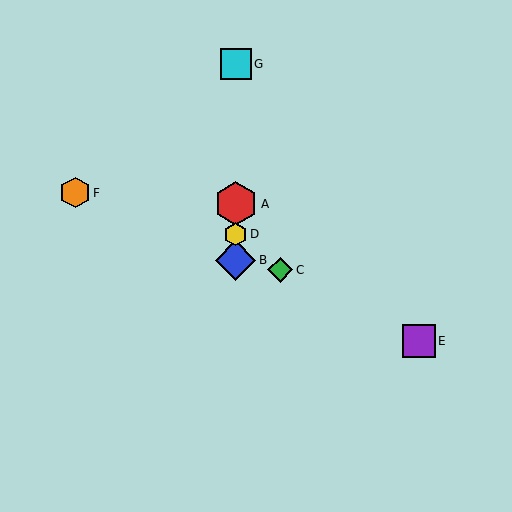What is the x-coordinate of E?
Object E is at x≈419.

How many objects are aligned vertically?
4 objects (A, B, D, G) are aligned vertically.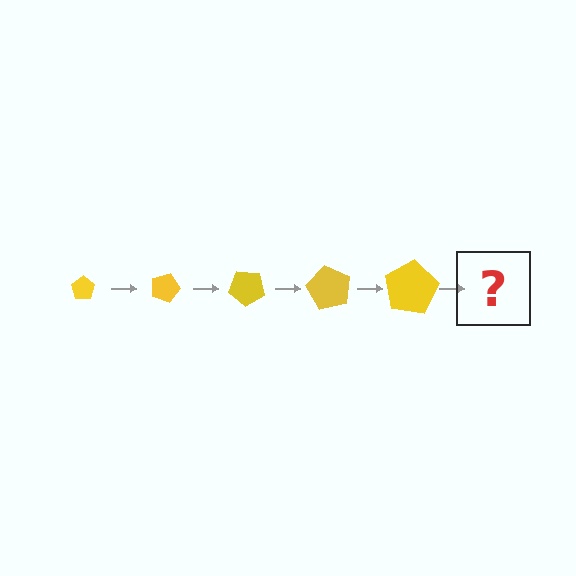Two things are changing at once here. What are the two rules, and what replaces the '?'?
The two rules are that the pentagon grows larger each step and it rotates 20 degrees each step. The '?' should be a pentagon, larger than the previous one and rotated 100 degrees from the start.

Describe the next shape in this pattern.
It should be a pentagon, larger than the previous one and rotated 100 degrees from the start.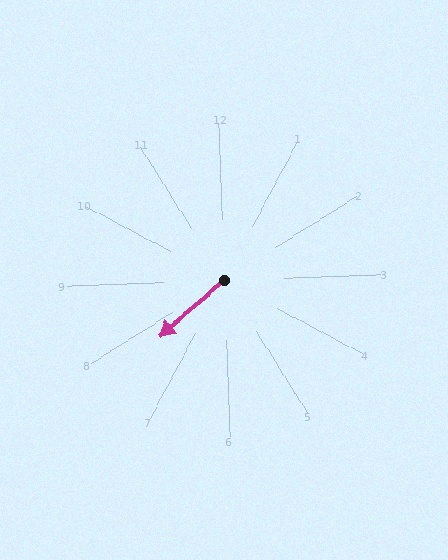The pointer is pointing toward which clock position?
Roughly 8 o'clock.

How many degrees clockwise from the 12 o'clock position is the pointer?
Approximately 231 degrees.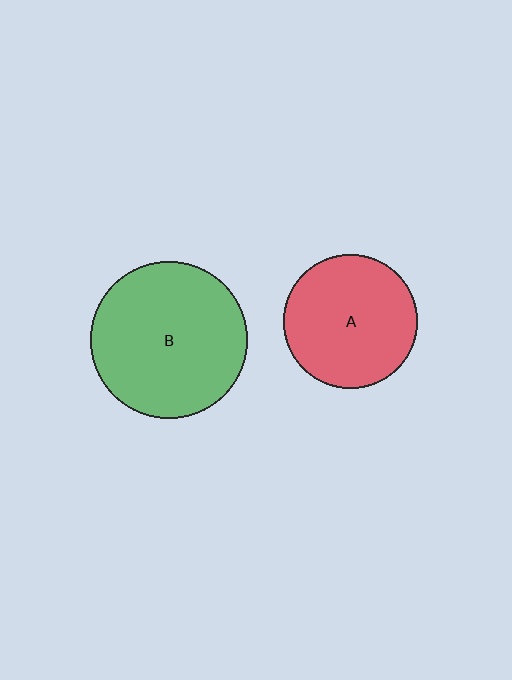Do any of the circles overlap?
No, none of the circles overlap.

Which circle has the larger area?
Circle B (green).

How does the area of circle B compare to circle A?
Approximately 1.4 times.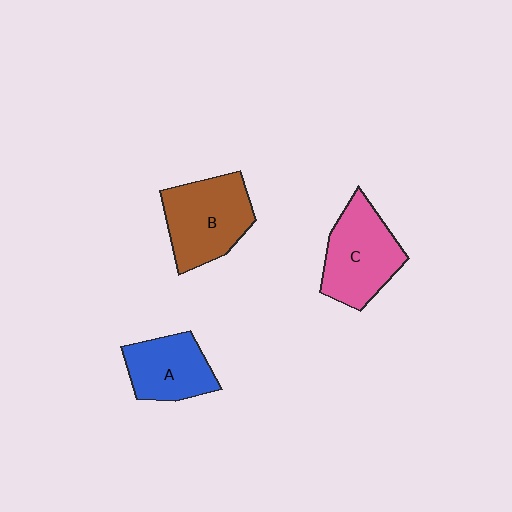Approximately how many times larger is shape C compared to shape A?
Approximately 1.3 times.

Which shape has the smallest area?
Shape A (blue).